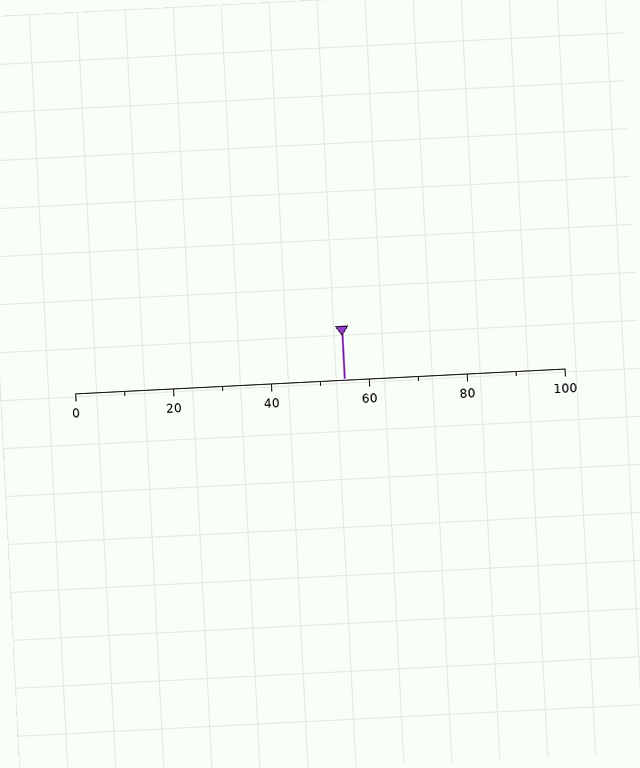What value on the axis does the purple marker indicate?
The marker indicates approximately 55.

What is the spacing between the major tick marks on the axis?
The major ticks are spaced 20 apart.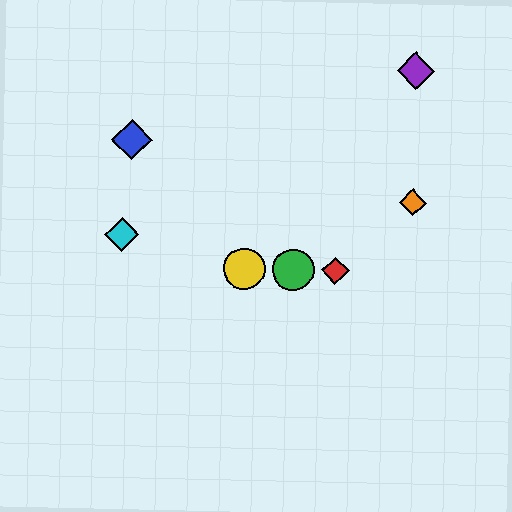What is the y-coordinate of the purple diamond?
The purple diamond is at y≈71.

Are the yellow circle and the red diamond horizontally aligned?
Yes, both are at y≈269.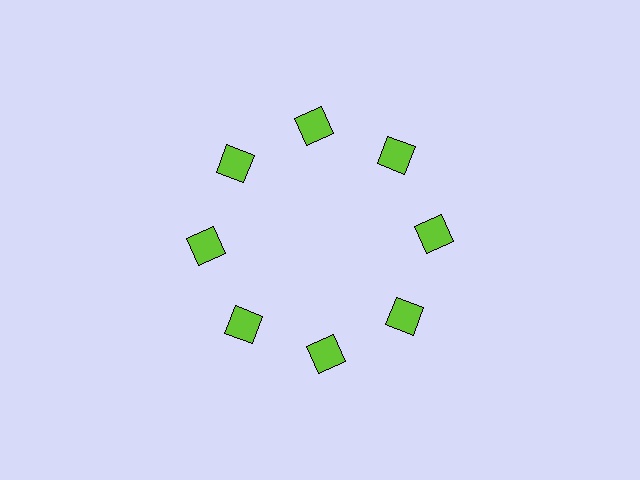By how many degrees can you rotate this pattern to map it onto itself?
The pattern maps onto itself every 45 degrees of rotation.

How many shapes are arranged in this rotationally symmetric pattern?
There are 8 shapes, arranged in 8 groups of 1.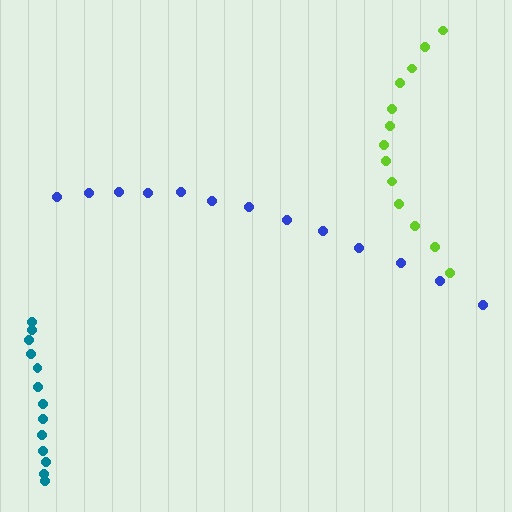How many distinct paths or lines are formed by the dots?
There are 3 distinct paths.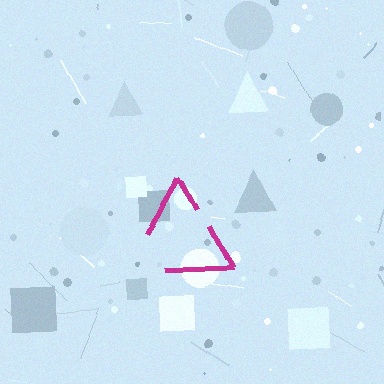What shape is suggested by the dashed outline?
The dashed outline suggests a triangle.